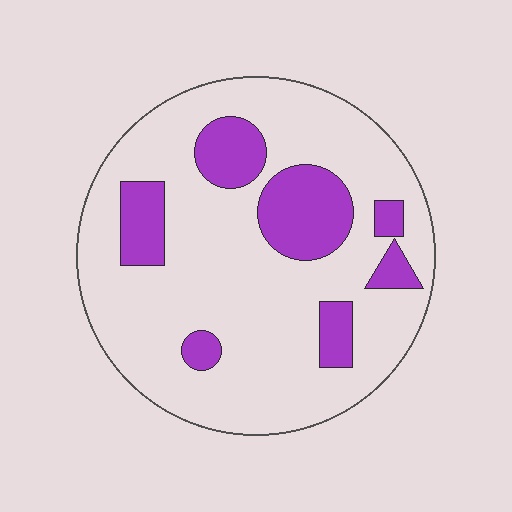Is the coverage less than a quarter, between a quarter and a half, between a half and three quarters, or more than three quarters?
Less than a quarter.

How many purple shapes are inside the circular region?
7.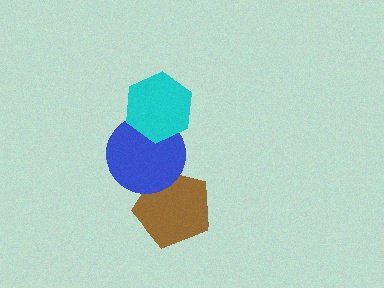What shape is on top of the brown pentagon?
The blue circle is on top of the brown pentagon.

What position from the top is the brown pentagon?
The brown pentagon is 3rd from the top.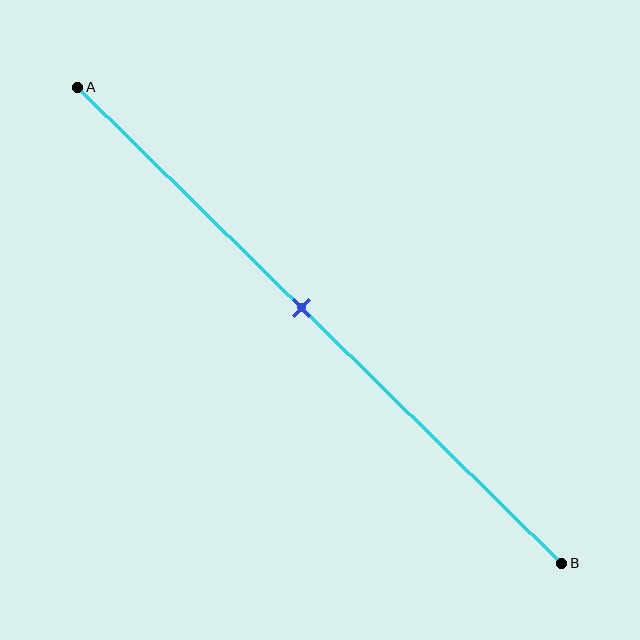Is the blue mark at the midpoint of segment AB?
No, the mark is at about 45% from A, not at the 50% midpoint.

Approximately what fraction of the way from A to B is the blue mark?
The blue mark is approximately 45% of the way from A to B.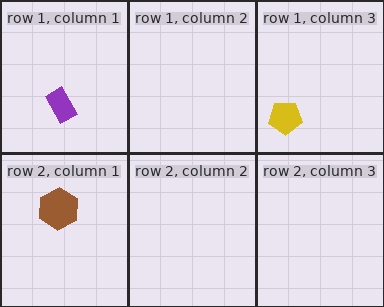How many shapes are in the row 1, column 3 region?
1.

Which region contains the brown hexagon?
The row 2, column 1 region.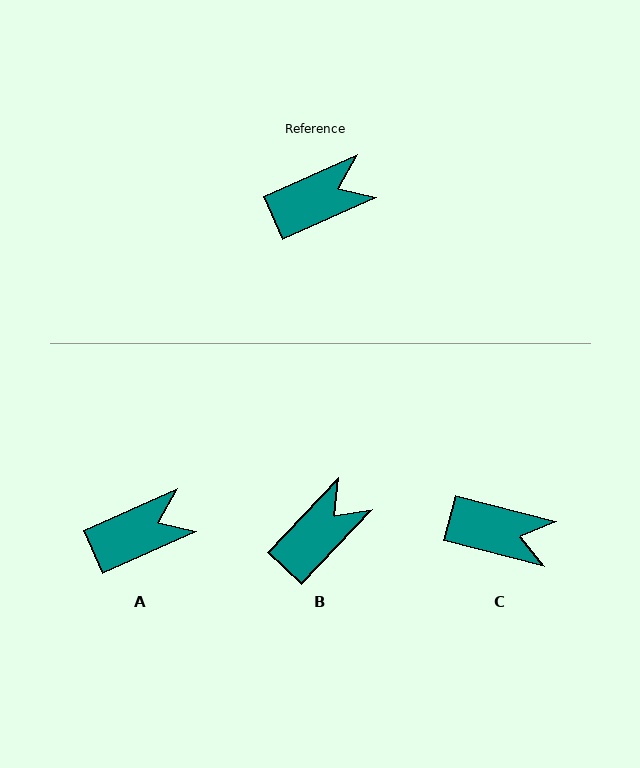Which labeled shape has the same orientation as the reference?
A.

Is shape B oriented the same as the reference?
No, it is off by about 23 degrees.